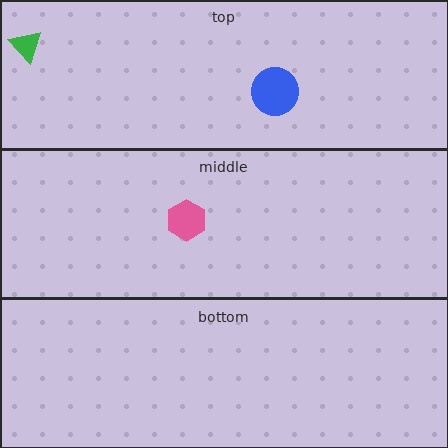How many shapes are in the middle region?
1.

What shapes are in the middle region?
The pink hexagon.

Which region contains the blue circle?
The top region.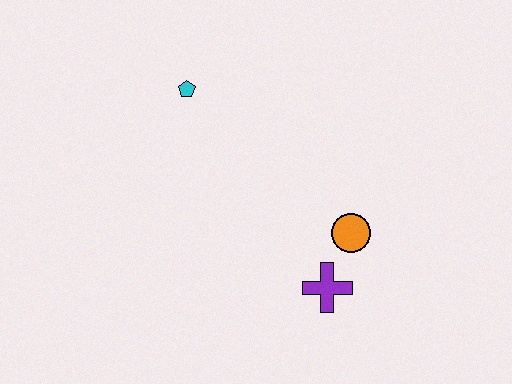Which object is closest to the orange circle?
The purple cross is closest to the orange circle.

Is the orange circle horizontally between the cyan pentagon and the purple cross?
No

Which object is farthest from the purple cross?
The cyan pentagon is farthest from the purple cross.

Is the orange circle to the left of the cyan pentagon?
No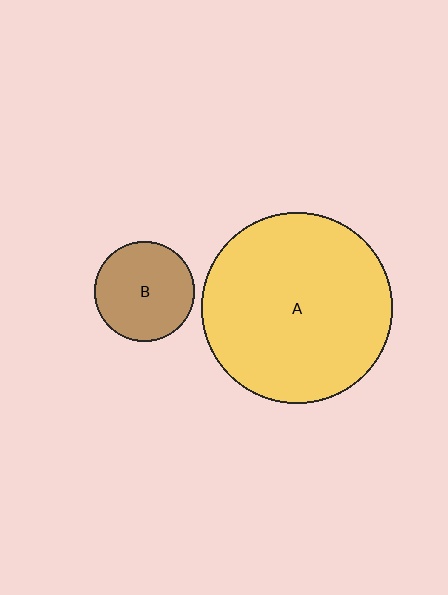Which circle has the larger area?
Circle A (yellow).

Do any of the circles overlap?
No, none of the circles overlap.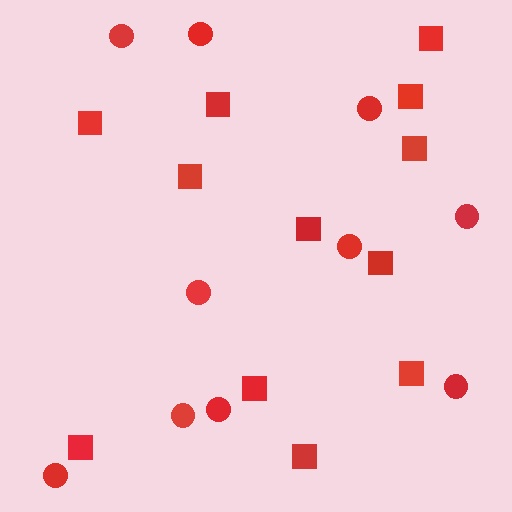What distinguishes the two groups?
There are 2 groups: one group of squares (12) and one group of circles (10).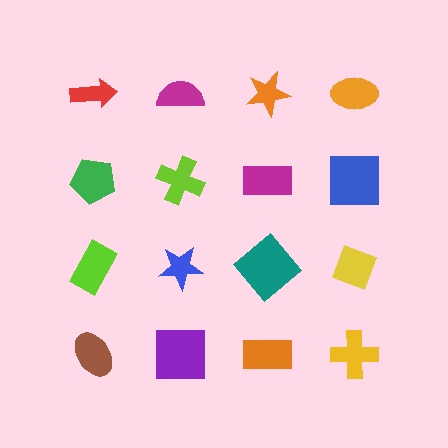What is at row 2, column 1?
A green pentagon.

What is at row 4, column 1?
A brown ellipse.